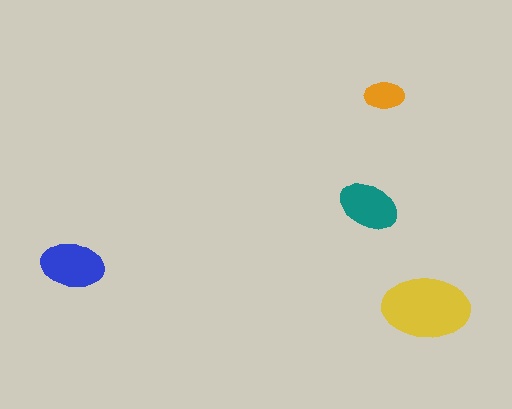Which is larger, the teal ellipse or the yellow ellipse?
The yellow one.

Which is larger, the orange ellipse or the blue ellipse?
The blue one.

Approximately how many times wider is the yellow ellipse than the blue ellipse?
About 1.5 times wider.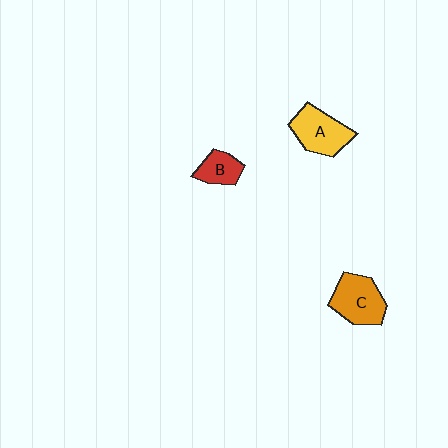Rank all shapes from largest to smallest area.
From largest to smallest: C (orange), A (yellow), B (red).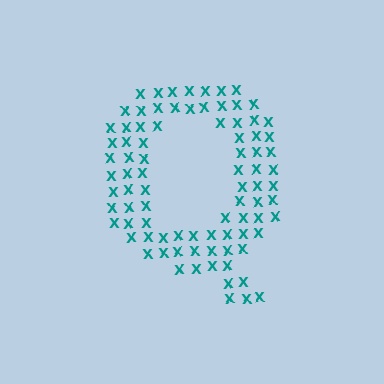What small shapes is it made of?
It is made of small letter X's.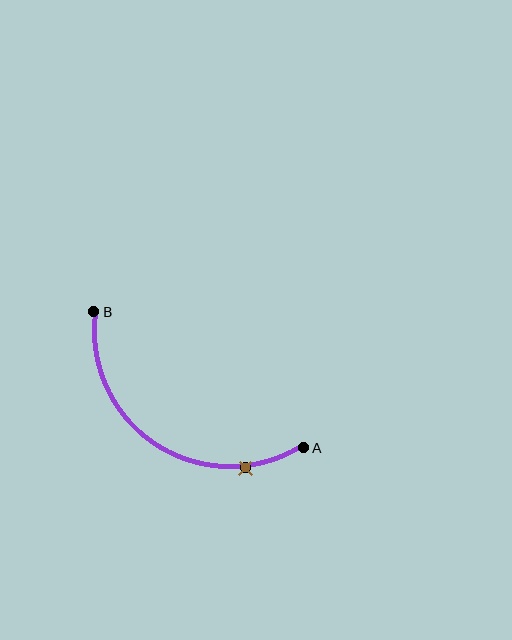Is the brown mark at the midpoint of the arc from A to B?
No. The brown mark lies on the arc but is closer to endpoint A. The arc midpoint would be at the point on the curve equidistant along the arc from both A and B.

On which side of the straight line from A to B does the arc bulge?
The arc bulges below the straight line connecting A and B.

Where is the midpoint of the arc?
The arc midpoint is the point on the curve farthest from the straight line joining A and B. It sits below that line.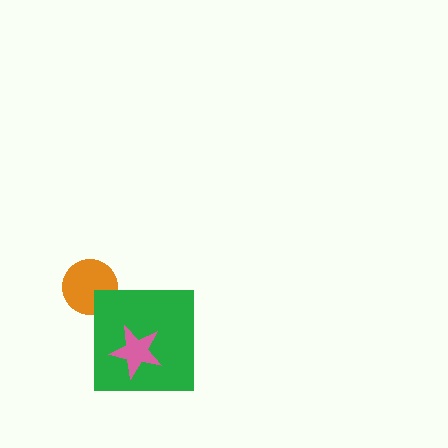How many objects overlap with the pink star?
1 object overlaps with the pink star.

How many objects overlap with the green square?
1 object overlaps with the green square.